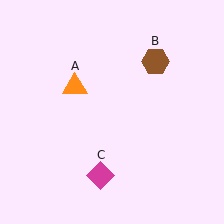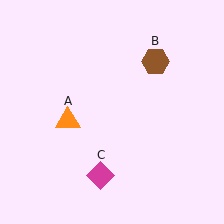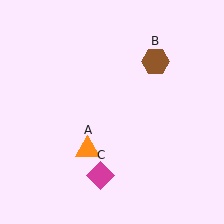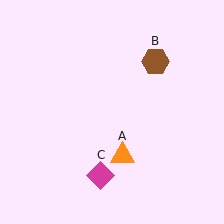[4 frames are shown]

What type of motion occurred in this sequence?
The orange triangle (object A) rotated counterclockwise around the center of the scene.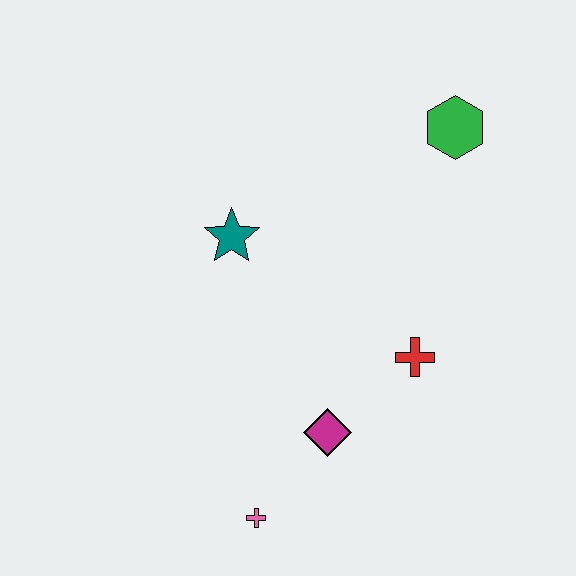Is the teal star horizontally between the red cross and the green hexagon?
No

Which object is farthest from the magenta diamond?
The green hexagon is farthest from the magenta diamond.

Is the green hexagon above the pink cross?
Yes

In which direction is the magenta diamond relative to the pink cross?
The magenta diamond is above the pink cross.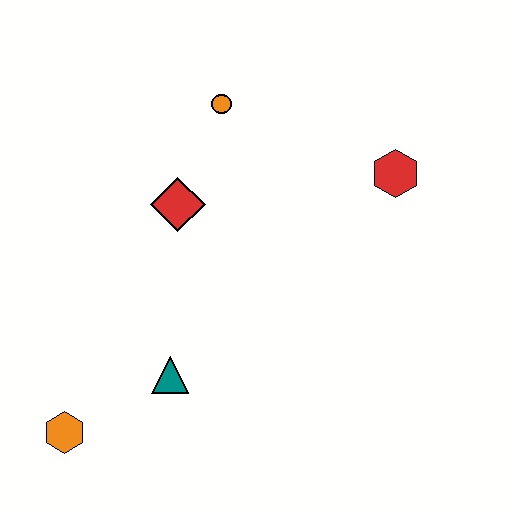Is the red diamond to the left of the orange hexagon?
No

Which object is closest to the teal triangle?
The orange hexagon is closest to the teal triangle.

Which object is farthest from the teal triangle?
The red hexagon is farthest from the teal triangle.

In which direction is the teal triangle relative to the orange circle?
The teal triangle is below the orange circle.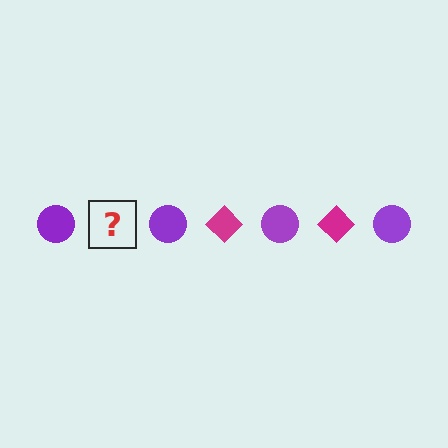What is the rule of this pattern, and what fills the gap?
The rule is that the pattern alternates between purple circle and magenta diamond. The gap should be filled with a magenta diamond.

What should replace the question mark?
The question mark should be replaced with a magenta diamond.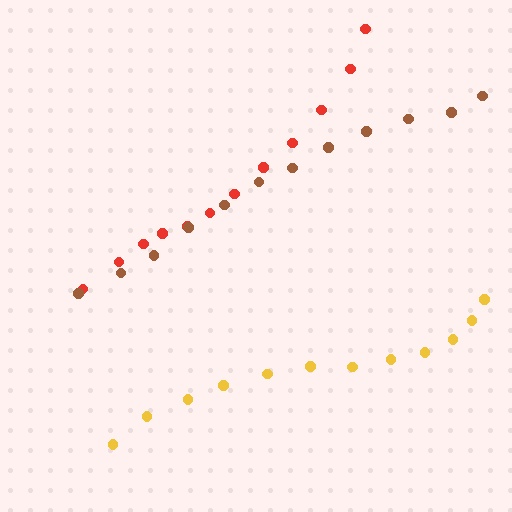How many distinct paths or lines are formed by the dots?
There are 3 distinct paths.